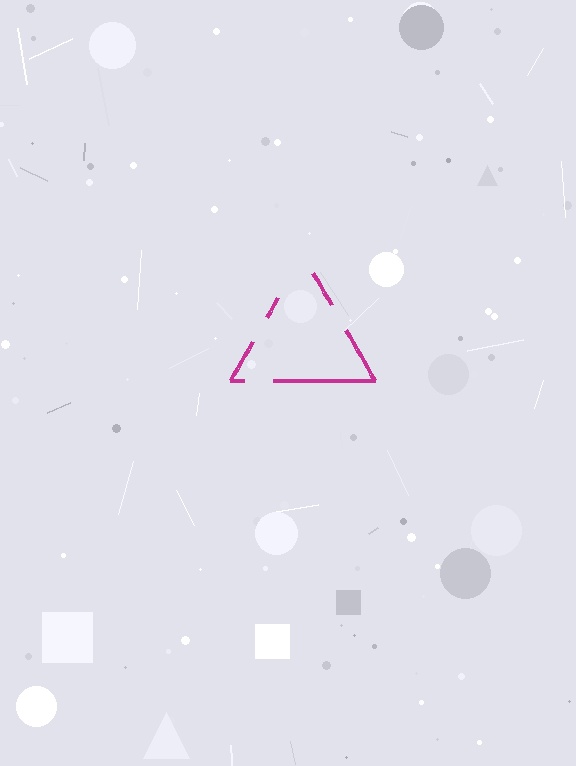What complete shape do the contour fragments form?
The contour fragments form a triangle.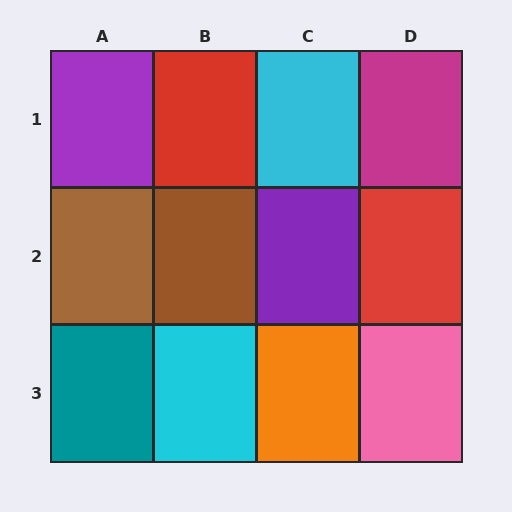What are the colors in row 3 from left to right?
Teal, cyan, orange, pink.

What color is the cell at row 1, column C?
Cyan.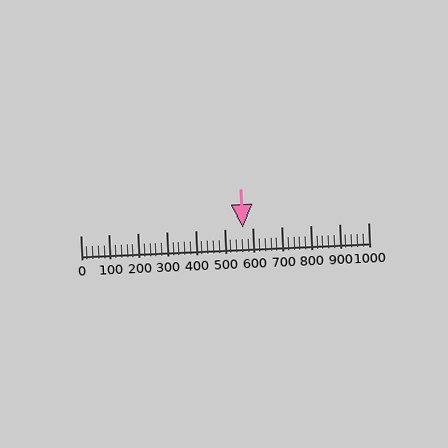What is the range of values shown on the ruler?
The ruler shows values from 0 to 1000.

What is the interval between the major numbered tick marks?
The major tick marks are spaced 100 units apart.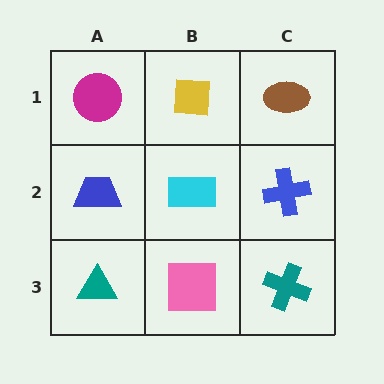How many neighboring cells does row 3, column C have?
2.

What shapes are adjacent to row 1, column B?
A cyan rectangle (row 2, column B), a magenta circle (row 1, column A), a brown ellipse (row 1, column C).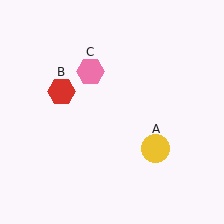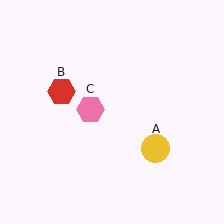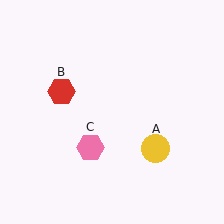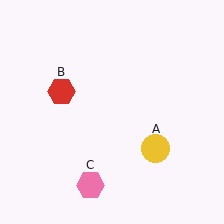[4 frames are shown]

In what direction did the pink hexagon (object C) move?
The pink hexagon (object C) moved down.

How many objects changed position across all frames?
1 object changed position: pink hexagon (object C).